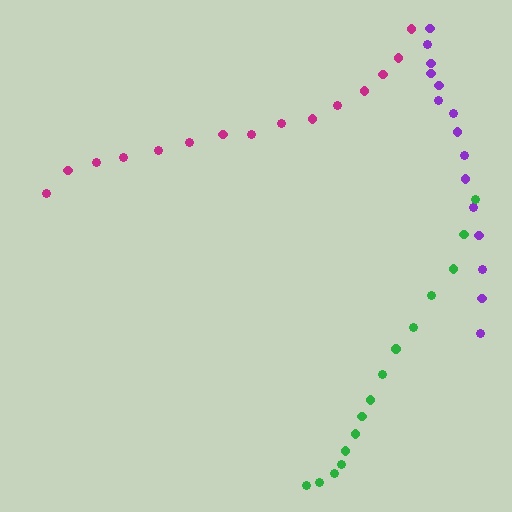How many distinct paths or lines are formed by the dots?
There are 3 distinct paths.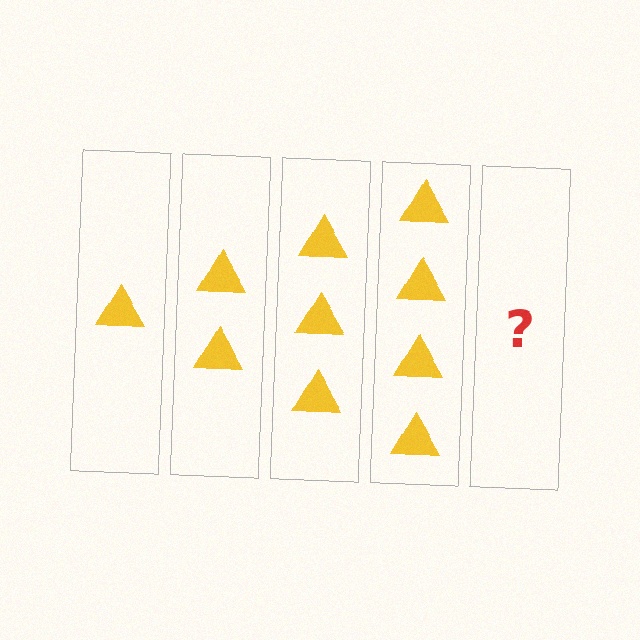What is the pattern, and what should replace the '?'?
The pattern is that each step adds one more triangle. The '?' should be 5 triangles.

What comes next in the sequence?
The next element should be 5 triangles.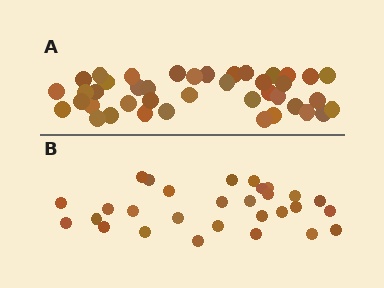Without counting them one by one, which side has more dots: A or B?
Region A (the top region) has more dots.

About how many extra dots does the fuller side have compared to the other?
Region A has roughly 12 or so more dots than region B.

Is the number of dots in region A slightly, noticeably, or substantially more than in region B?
Region A has noticeably more, but not dramatically so. The ratio is roughly 1.4 to 1.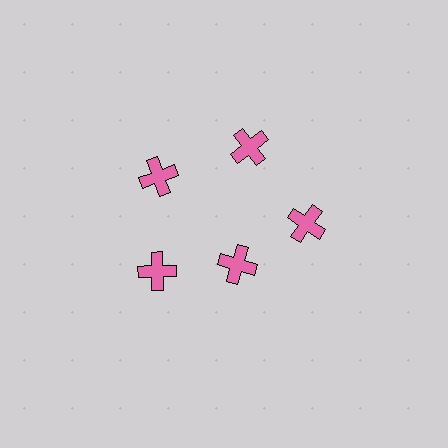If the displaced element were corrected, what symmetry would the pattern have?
It would have 5-fold rotational symmetry — the pattern would map onto itself every 72 degrees.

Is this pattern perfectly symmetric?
No. The 5 pink crosses are arranged in a ring, but one element near the 5 o'clock position is pulled inward toward the center, breaking the 5-fold rotational symmetry.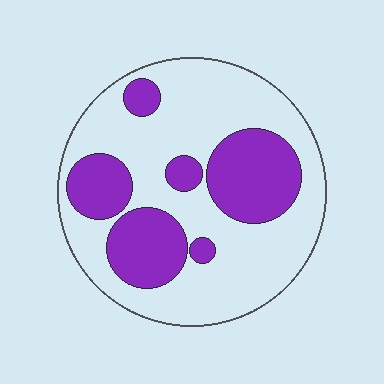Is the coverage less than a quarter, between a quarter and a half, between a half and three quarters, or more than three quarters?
Between a quarter and a half.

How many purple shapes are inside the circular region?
6.